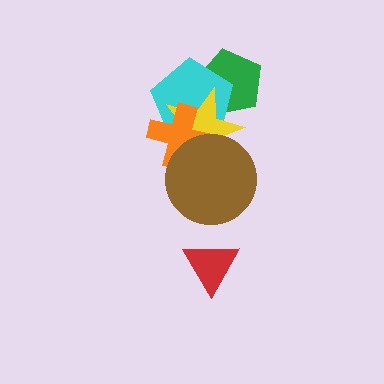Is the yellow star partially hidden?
Yes, it is partially covered by another shape.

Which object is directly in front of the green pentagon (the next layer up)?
The cyan pentagon is directly in front of the green pentagon.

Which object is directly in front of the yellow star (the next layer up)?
The orange cross is directly in front of the yellow star.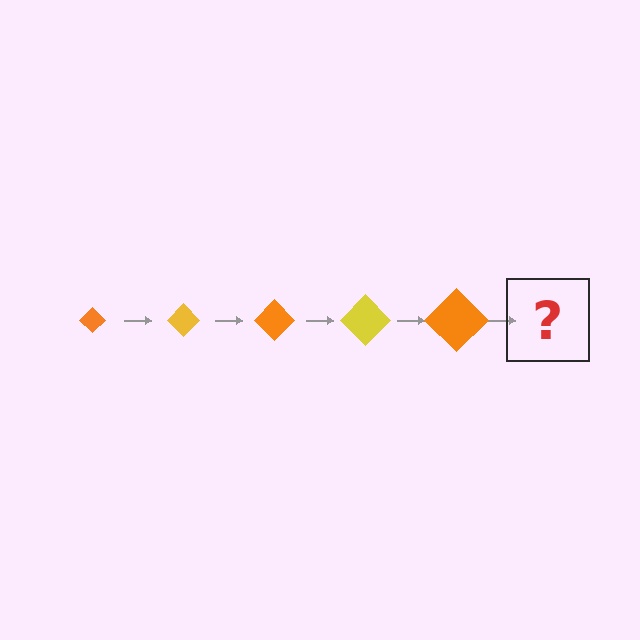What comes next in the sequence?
The next element should be a yellow diamond, larger than the previous one.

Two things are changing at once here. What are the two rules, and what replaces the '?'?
The two rules are that the diamond grows larger each step and the color cycles through orange and yellow. The '?' should be a yellow diamond, larger than the previous one.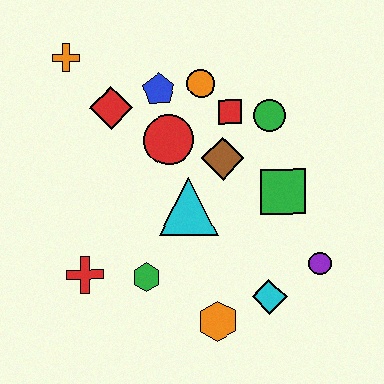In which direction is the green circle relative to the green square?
The green circle is above the green square.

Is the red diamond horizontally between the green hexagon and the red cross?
Yes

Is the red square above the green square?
Yes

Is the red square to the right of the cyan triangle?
Yes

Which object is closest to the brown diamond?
The red square is closest to the brown diamond.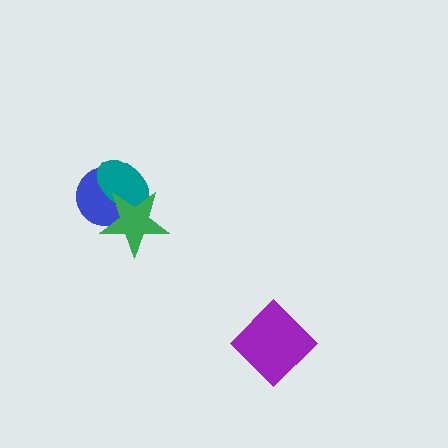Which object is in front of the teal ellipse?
The green star is in front of the teal ellipse.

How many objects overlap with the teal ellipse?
2 objects overlap with the teal ellipse.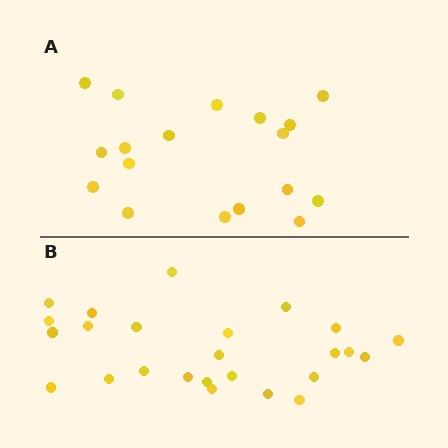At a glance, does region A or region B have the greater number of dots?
Region B (the bottom region) has more dots.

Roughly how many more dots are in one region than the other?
Region B has roughly 8 or so more dots than region A.